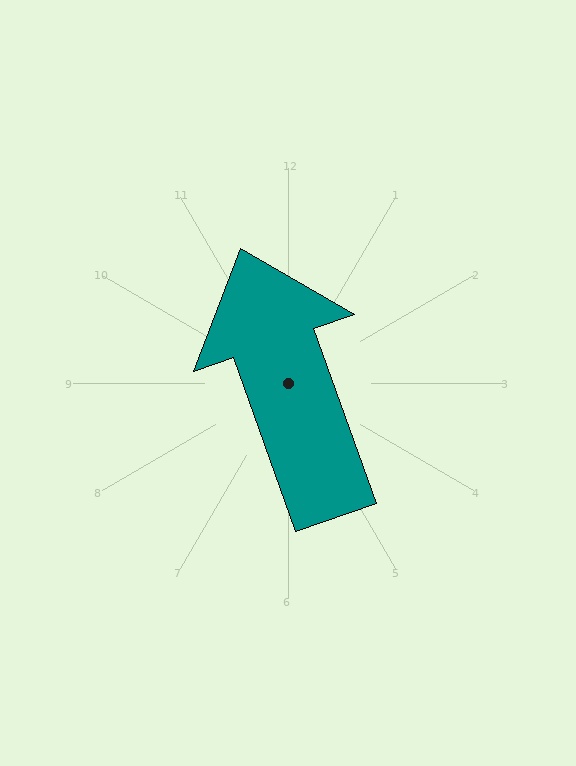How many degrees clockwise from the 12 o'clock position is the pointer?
Approximately 340 degrees.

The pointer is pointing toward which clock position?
Roughly 11 o'clock.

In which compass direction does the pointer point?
North.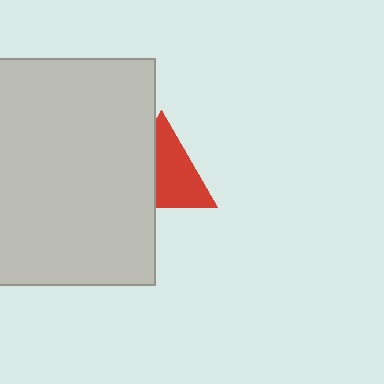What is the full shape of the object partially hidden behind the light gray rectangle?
The partially hidden object is a red triangle.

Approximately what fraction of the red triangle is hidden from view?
Roughly 40% of the red triangle is hidden behind the light gray rectangle.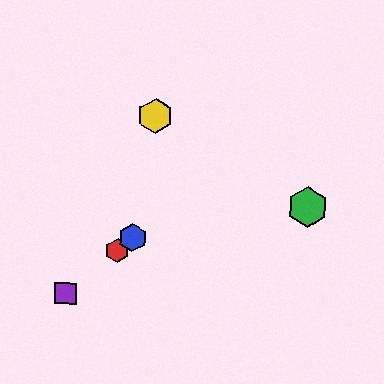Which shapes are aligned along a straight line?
The red hexagon, the blue hexagon, the purple square are aligned along a straight line.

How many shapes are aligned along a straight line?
3 shapes (the red hexagon, the blue hexagon, the purple square) are aligned along a straight line.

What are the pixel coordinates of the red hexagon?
The red hexagon is at (117, 250).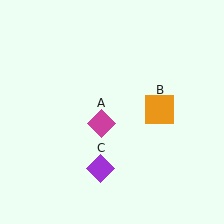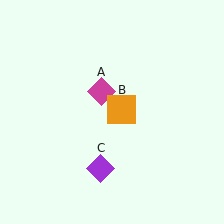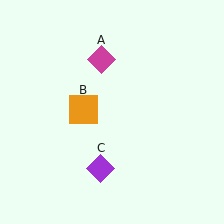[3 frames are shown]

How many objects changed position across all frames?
2 objects changed position: magenta diamond (object A), orange square (object B).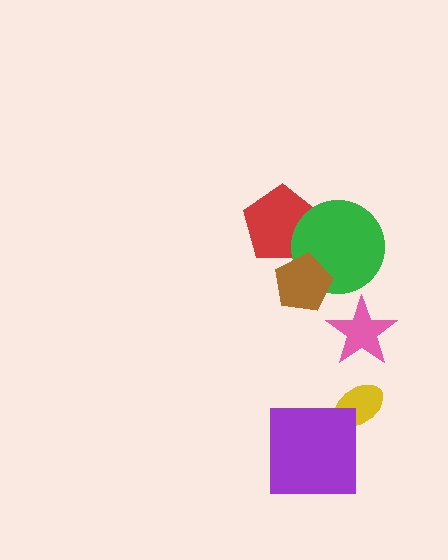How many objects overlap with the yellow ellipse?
0 objects overlap with the yellow ellipse.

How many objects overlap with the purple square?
0 objects overlap with the purple square.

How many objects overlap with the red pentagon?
2 objects overlap with the red pentagon.